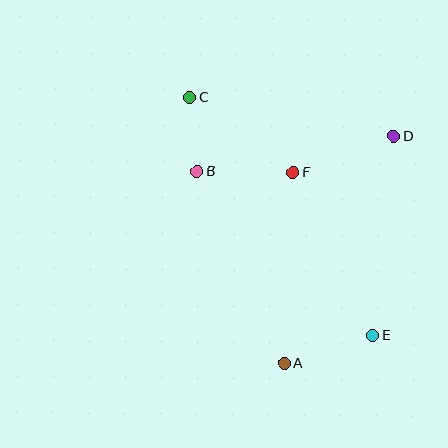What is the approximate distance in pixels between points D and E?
The distance between D and E is approximately 201 pixels.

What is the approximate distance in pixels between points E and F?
The distance between E and F is approximately 182 pixels.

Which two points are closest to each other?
Points B and C are closest to each other.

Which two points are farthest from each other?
Points C and E are farthest from each other.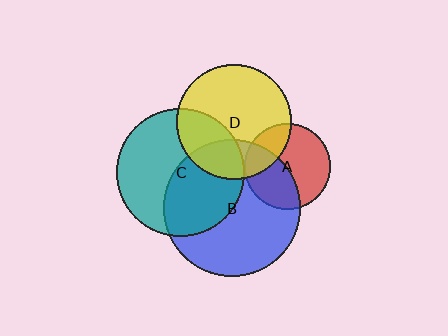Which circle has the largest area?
Circle B (blue).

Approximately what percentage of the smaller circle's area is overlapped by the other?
Approximately 45%.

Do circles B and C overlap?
Yes.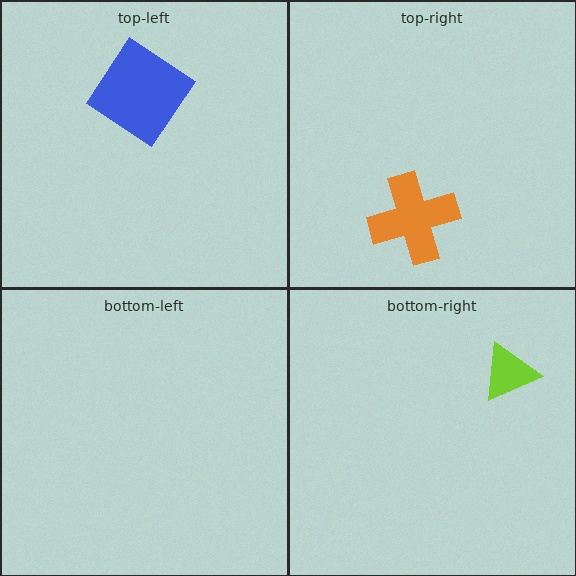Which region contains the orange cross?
The top-right region.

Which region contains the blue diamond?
The top-left region.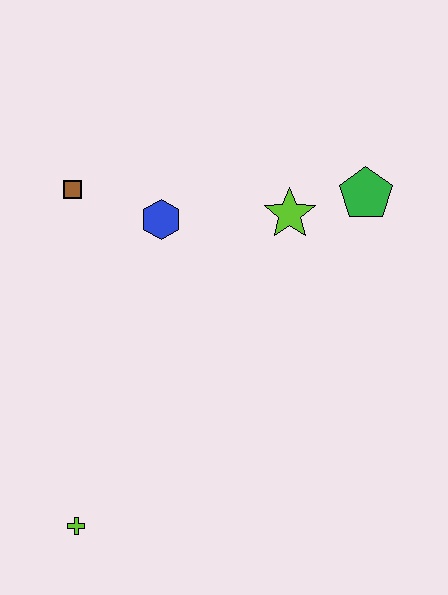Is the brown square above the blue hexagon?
Yes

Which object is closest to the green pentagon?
The lime star is closest to the green pentagon.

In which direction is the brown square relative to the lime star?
The brown square is to the left of the lime star.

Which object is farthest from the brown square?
The lime cross is farthest from the brown square.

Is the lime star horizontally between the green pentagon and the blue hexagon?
Yes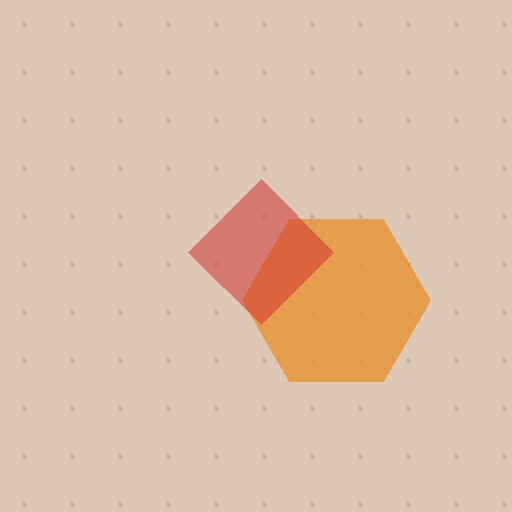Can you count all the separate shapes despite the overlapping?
Yes, there are 2 separate shapes.